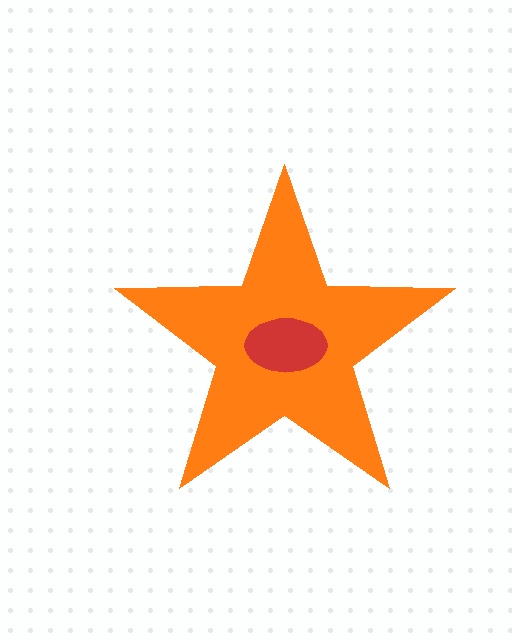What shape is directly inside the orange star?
The red ellipse.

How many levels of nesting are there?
2.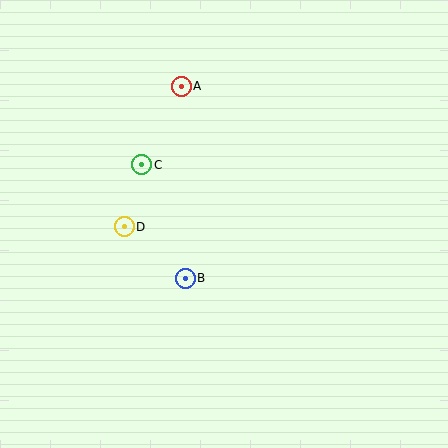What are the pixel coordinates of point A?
Point A is at (181, 86).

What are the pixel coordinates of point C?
Point C is at (142, 165).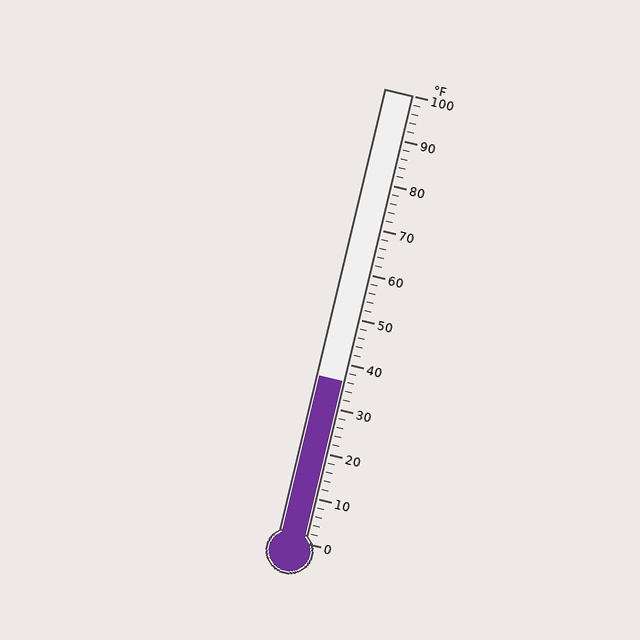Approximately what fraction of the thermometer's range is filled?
The thermometer is filled to approximately 35% of its range.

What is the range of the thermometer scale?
The thermometer scale ranges from 0°F to 100°F.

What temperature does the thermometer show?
The thermometer shows approximately 36°F.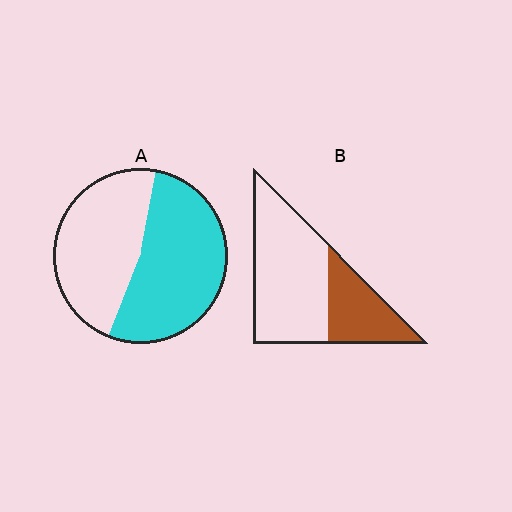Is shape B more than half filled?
No.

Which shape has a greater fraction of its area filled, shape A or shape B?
Shape A.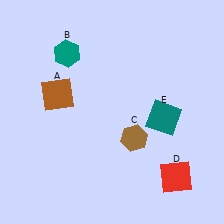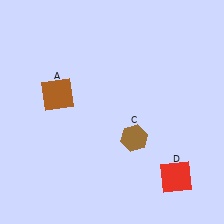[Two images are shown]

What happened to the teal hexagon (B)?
The teal hexagon (B) was removed in Image 2. It was in the top-left area of Image 1.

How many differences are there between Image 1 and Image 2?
There are 2 differences between the two images.